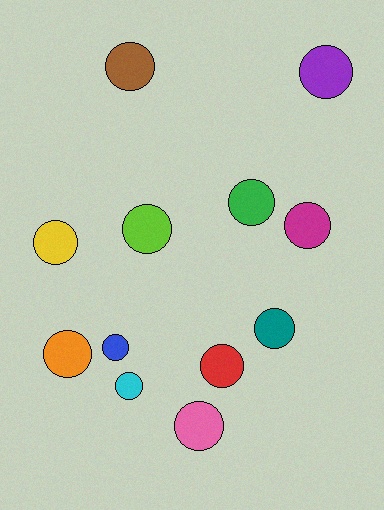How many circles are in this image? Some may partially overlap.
There are 12 circles.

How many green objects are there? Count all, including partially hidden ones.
There is 1 green object.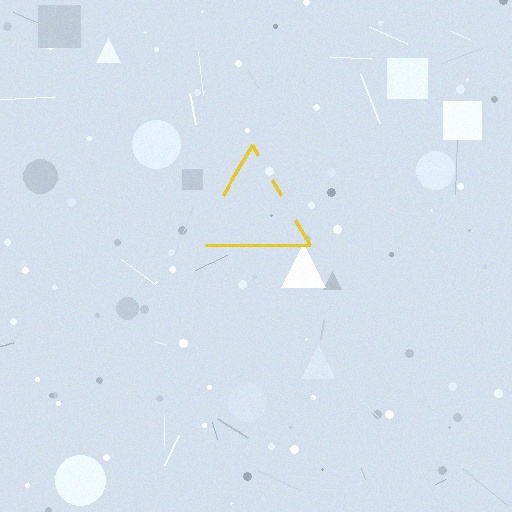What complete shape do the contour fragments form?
The contour fragments form a triangle.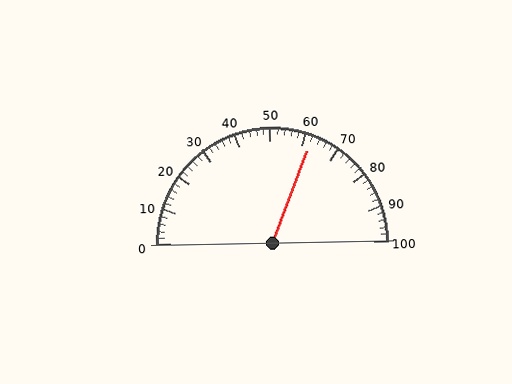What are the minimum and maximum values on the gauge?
The gauge ranges from 0 to 100.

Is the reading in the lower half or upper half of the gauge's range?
The reading is in the upper half of the range (0 to 100).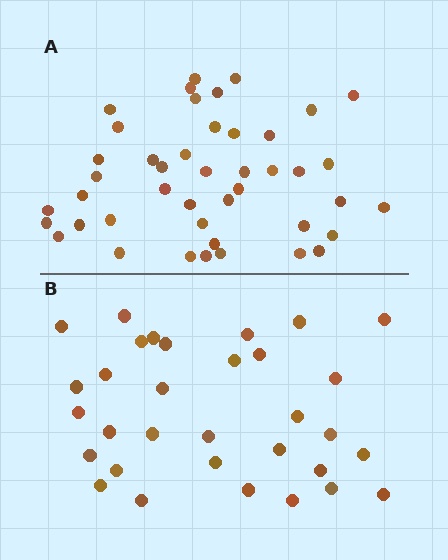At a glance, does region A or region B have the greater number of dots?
Region A (the top region) has more dots.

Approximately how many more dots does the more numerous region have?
Region A has roughly 12 or so more dots than region B.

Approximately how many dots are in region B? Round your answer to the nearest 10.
About 30 dots. (The exact count is 32, which rounds to 30.)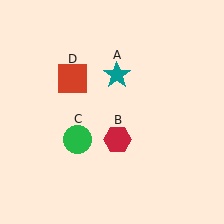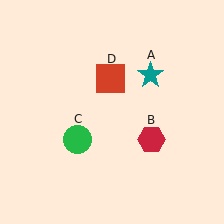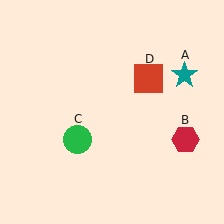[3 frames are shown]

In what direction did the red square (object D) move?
The red square (object D) moved right.